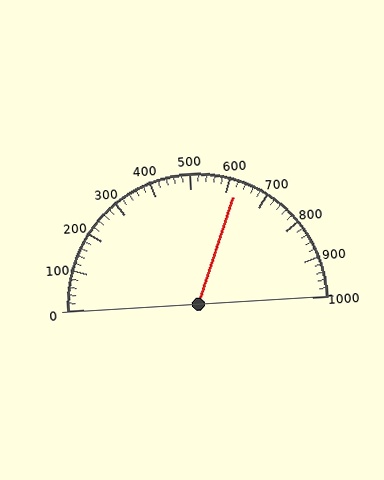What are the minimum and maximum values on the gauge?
The gauge ranges from 0 to 1000.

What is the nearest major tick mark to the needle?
The nearest major tick mark is 600.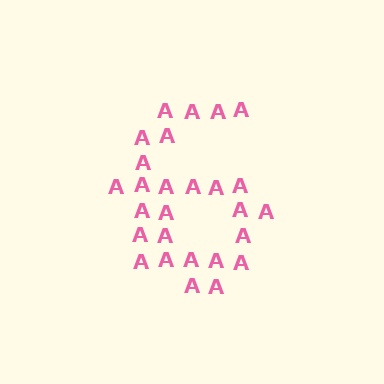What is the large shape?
The large shape is the digit 6.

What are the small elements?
The small elements are letter A's.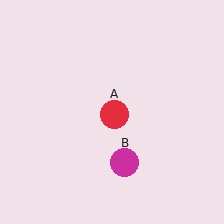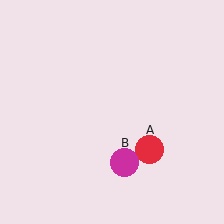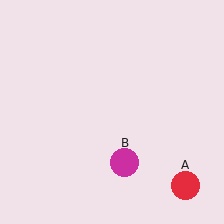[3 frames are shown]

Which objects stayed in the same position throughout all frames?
Magenta circle (object B) remained stationary.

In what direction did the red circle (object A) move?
The red circle (object A) moved down and to the right.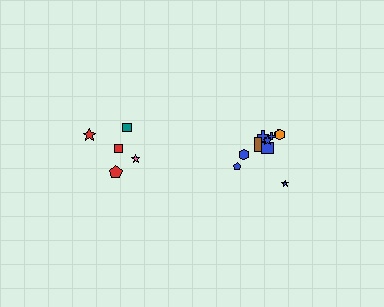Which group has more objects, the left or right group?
The right group.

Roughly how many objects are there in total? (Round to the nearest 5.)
Roughly 15 objects in total.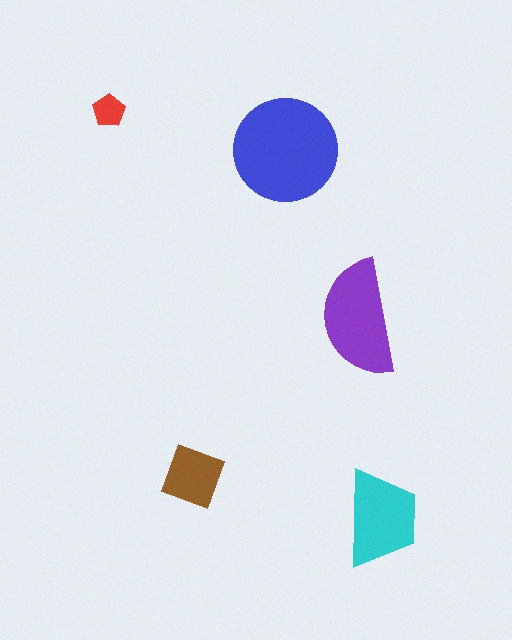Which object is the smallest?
The red pentagon.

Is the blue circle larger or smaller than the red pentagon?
Larger.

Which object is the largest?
The blue circle.